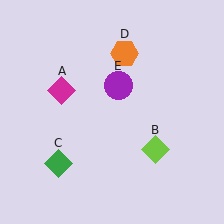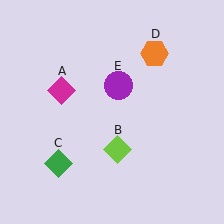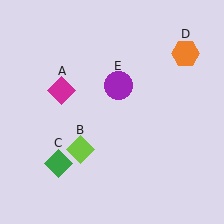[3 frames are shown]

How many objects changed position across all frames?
2 objects changed position: lime diamond (object B), orange hexagon (object D).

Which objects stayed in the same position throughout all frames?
Magenta diamond (object A) and green diamond (object C) and purple circle (object E) remained stationary.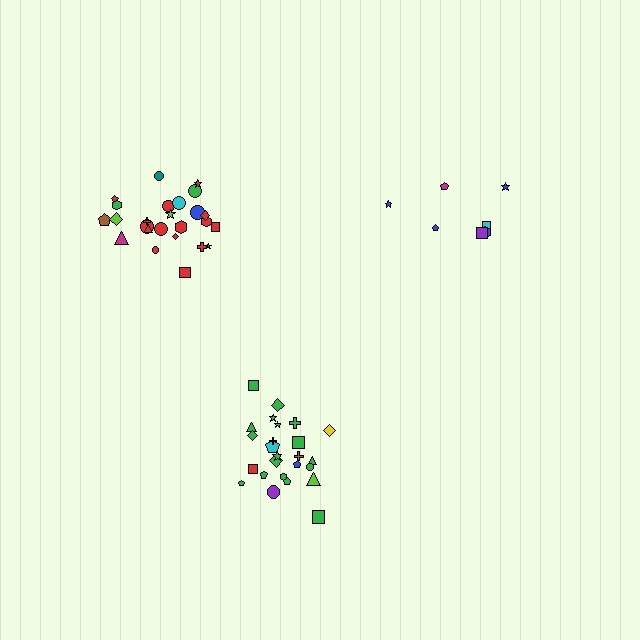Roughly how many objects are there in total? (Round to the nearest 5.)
Roughly 55 objects in total.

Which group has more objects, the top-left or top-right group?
The top-left group.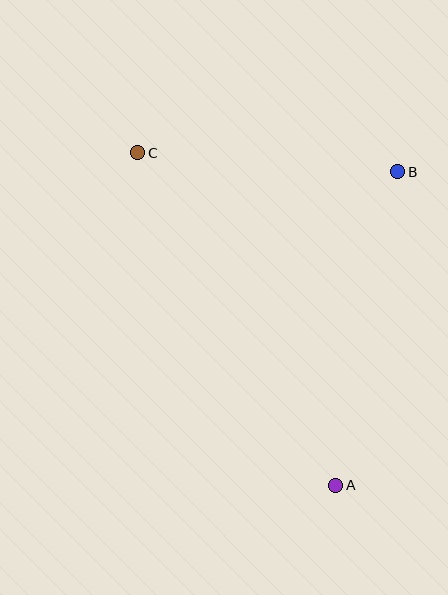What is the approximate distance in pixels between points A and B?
The distance between A and B is approximately 320 pixels.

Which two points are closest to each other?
Points B and C are closest to each other.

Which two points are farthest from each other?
Points A and C are farthest from each other.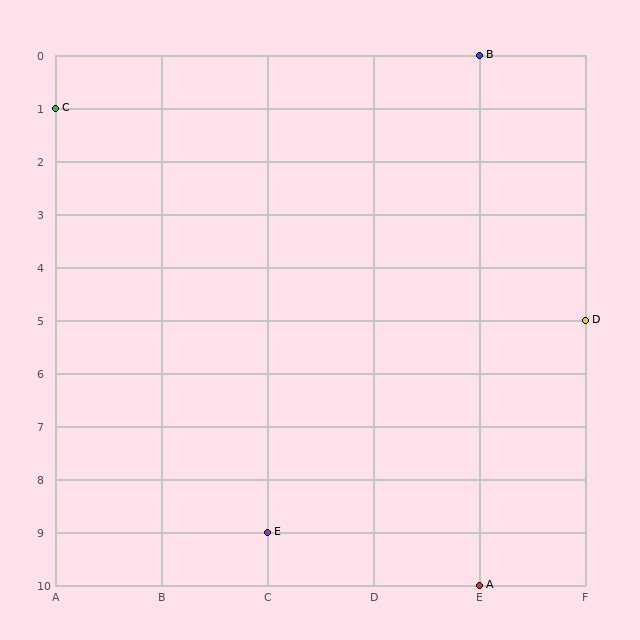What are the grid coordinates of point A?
Point A is at grid coordinates (E, 10).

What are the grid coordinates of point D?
Point D is at grid coordinates (F, 5).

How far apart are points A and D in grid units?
Points A and D are 1 column and 5 rows apart (about 5.1 grid units diagonally).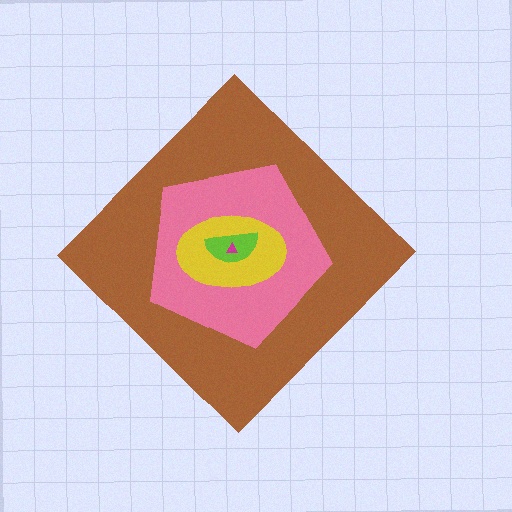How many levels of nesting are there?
5.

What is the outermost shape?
The brown diamond.